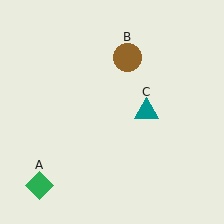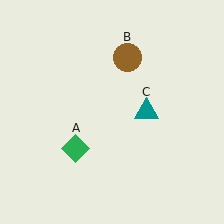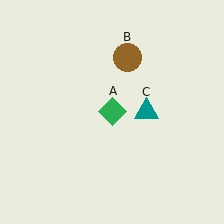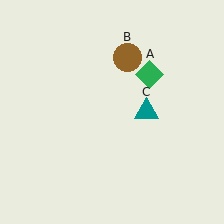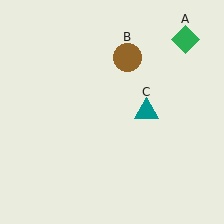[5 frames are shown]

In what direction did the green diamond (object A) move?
The green diamond (object A) moved up and to the right.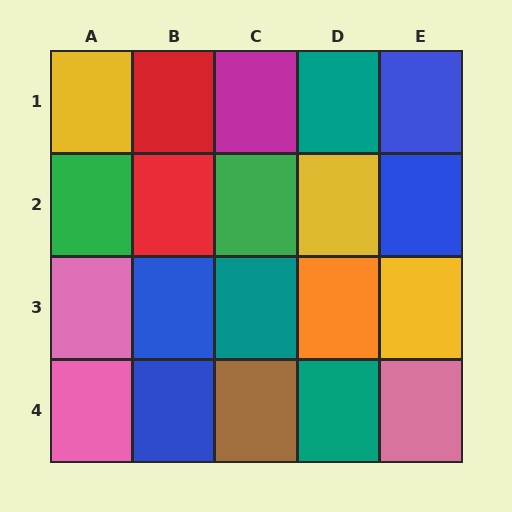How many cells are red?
2 cells are red.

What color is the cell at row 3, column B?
Blue.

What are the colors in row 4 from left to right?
Pink, blue, brown, teal, pink.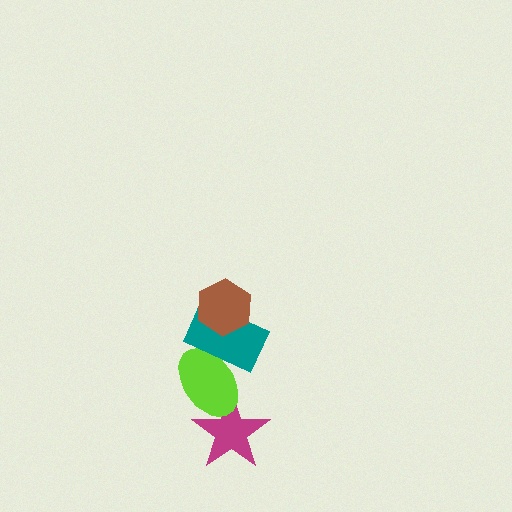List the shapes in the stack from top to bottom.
From top to bottom: the brown hexagon, the teal rectangle, the lime ellipse, the magenta star.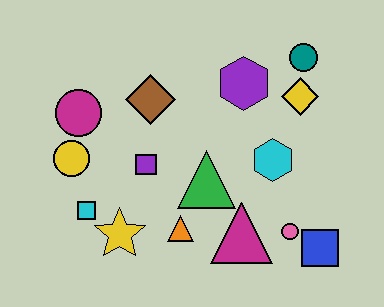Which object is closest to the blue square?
The pink circle is closest to the blue square.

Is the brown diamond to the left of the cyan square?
No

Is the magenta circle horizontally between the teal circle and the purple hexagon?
No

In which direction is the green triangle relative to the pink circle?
The green triangle is to the left of the pink circle.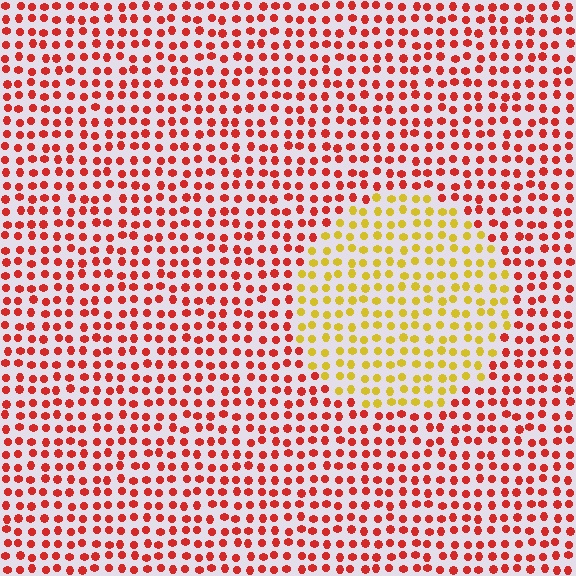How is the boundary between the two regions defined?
The boundary is defined purely by a slight shift in hue (about 53 degrees). Spacing, size, and orientation are identical on both sides.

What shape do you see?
I see a circle.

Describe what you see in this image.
The image is filled with small red elements in a uniform arrangement. A circle-shaped region is visible where the elements are tinted to a slightly different hue, forming a subtle color boundary.